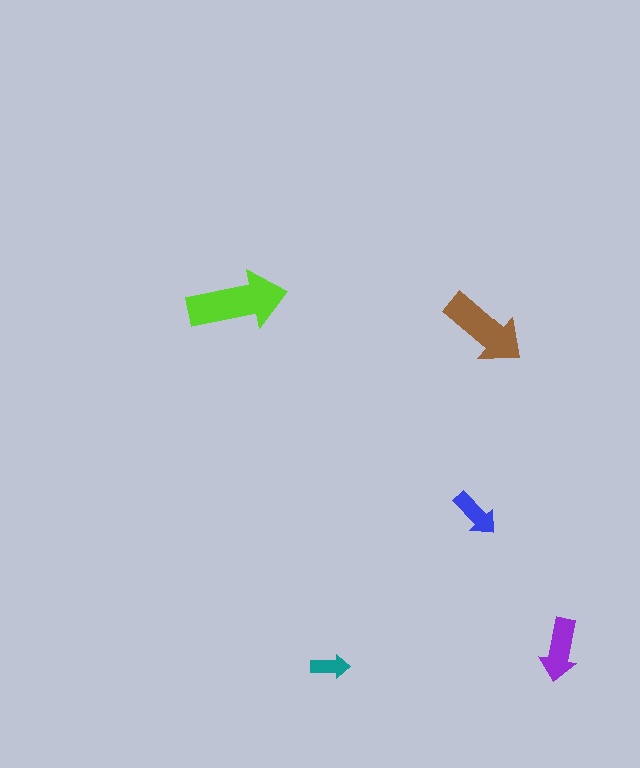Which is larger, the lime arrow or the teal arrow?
The lime one.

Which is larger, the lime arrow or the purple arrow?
The lime one.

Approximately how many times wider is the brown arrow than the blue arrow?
About 1.5 times wider.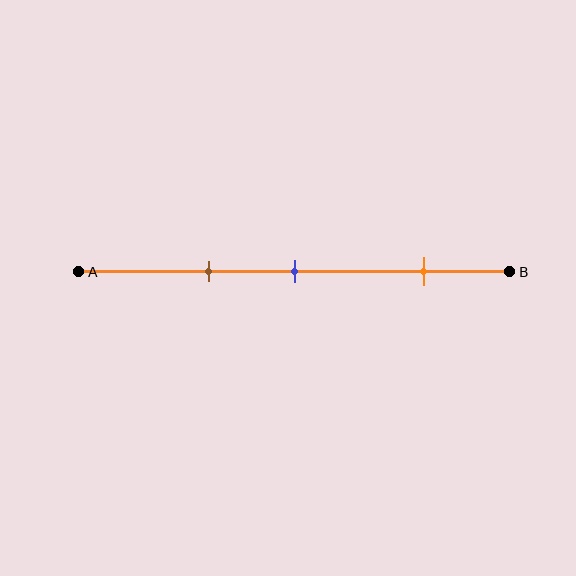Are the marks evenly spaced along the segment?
No, the marks are not evenly spaced.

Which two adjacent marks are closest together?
The brown and blue marks are the closest adjacent pair.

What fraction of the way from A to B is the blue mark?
The blue mark is approximately 50% (0.5) of the way from A to B.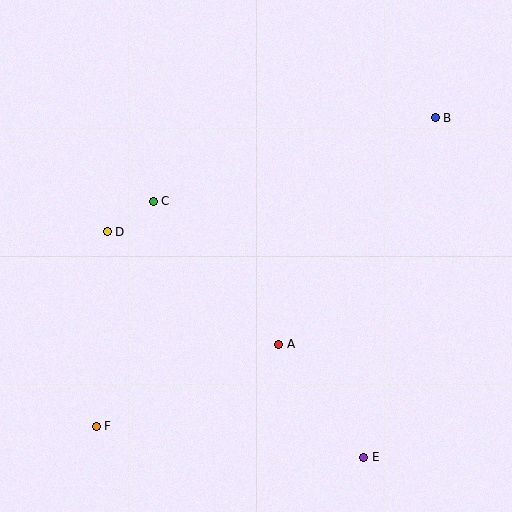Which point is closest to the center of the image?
Point A at (279, 344) is closest to the center.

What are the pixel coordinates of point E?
Point E is at (364, 457).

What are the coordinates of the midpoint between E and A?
The midpoint between E and A is at (321, 401).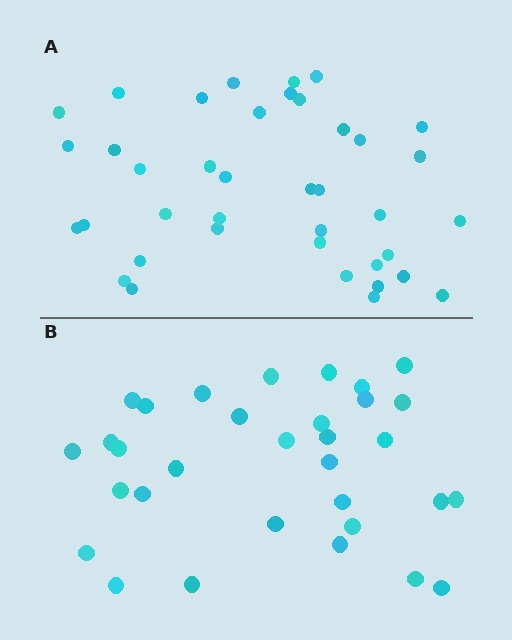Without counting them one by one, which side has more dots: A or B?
Region A (the top region) has more dots.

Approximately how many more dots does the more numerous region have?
Region A has roughly 8 or so more dots than region B.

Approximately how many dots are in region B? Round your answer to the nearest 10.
About 30 dots. (The exact count is 32, which rounds to 30.)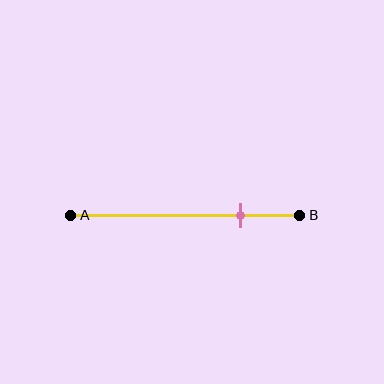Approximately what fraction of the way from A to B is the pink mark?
The pink mark is approximately 75% of the way from A to B.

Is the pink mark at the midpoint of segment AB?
No, the mark is at about 75% from A, not at the 50% midpoint.